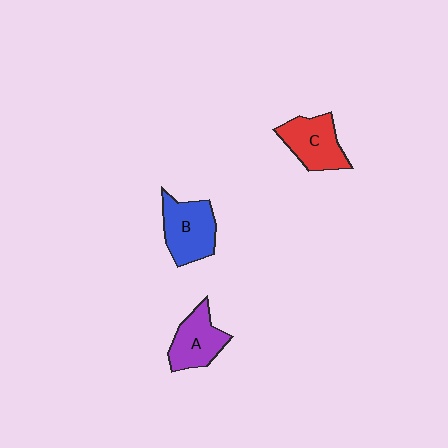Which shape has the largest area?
Shape B (blue).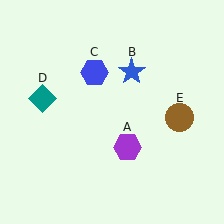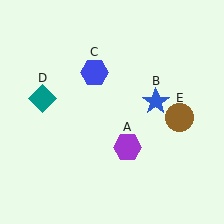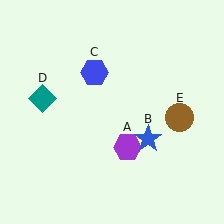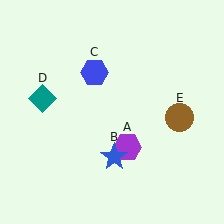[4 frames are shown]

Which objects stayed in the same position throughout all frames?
Purple hexagon (object A) and blue hexagon (object C) and teal diamond (object D) and brown circle (object E) remained stationary.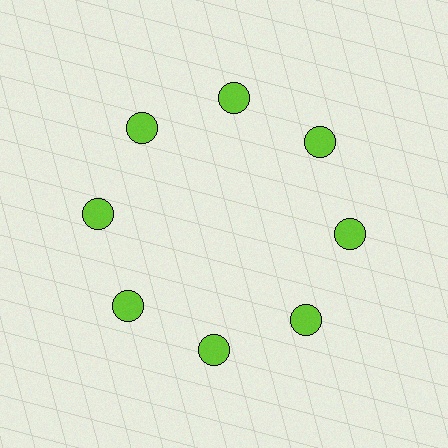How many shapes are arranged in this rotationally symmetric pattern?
There are 8 shapes, arranged in 8 groups of 1.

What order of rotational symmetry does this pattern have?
This pattern has 8-fold rotational symmetry.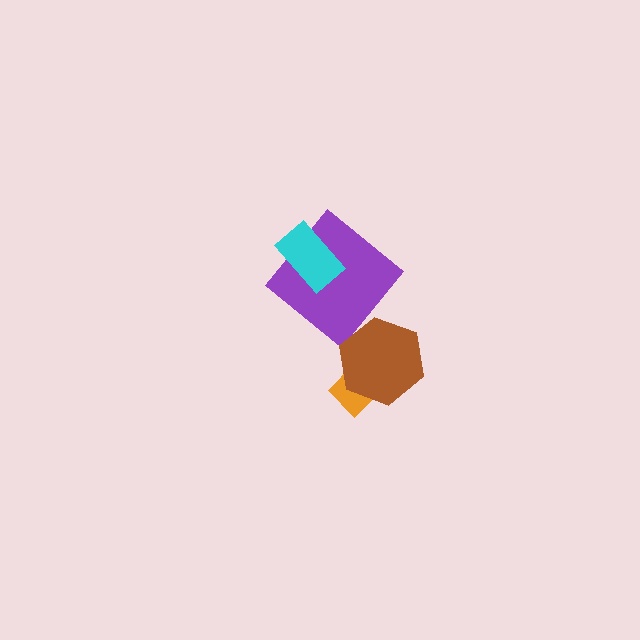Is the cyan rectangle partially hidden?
No, no other shape covers it.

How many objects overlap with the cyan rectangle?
1 object overlaps with the cyan rectangle.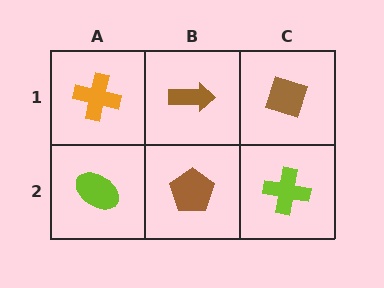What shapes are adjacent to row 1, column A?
A lime ellipse (row 2, column A), a brown arrow (row 1, column B).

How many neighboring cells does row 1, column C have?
2.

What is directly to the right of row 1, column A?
A brown arrow.